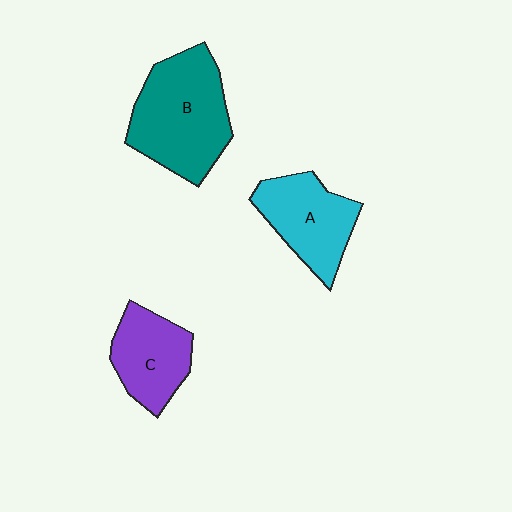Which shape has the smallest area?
Shape C (purple).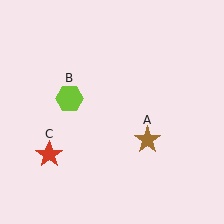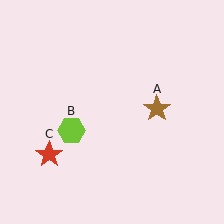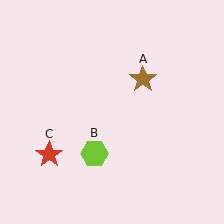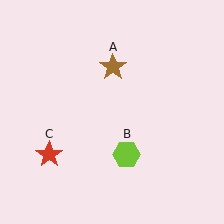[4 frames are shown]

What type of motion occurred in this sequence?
The brown star (object A), lime hexagon (object B) rotated counterclockwise around the center of the scene.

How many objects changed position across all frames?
2 objects changed position: brown star (object A), lime hexagon (object B).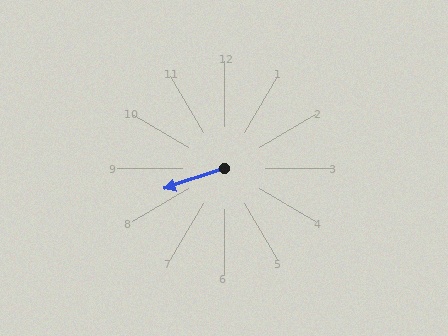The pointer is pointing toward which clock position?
Roughly 8 o'clock.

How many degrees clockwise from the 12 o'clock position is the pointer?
Approximately 251 degrees.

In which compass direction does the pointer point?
West.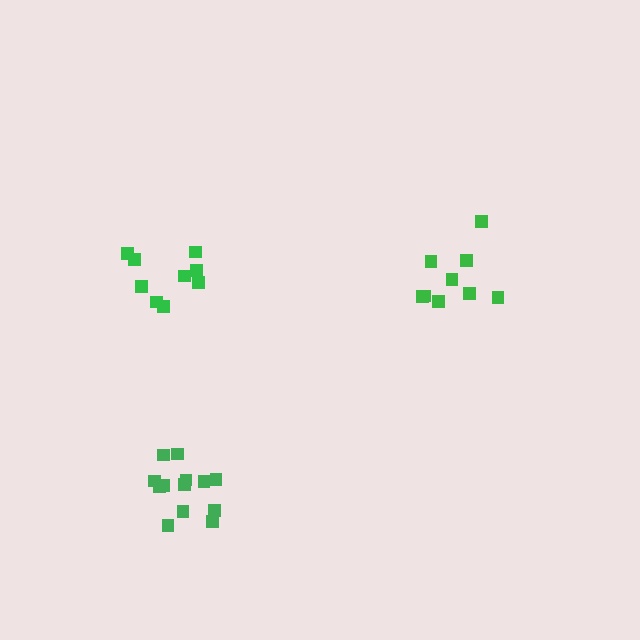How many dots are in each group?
Group 1: 9 dots, Group 2: 13 dots, Group 3: 9 dots (31 total).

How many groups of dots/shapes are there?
There are 3 groups.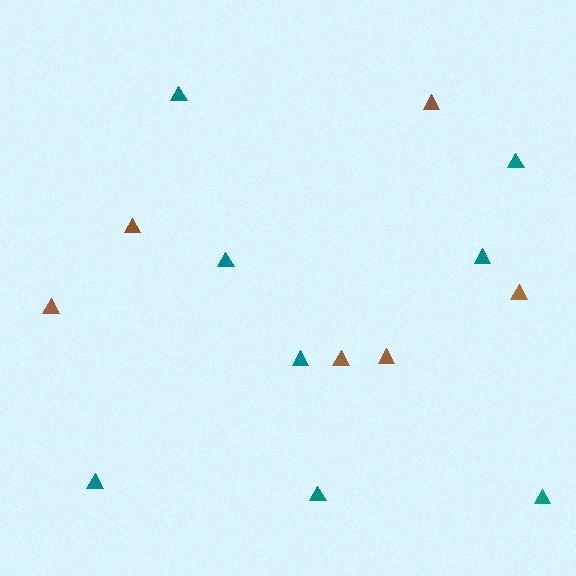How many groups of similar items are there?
There are 2 groups: one group of teal triangles (8) and one group of brown triangles (6).